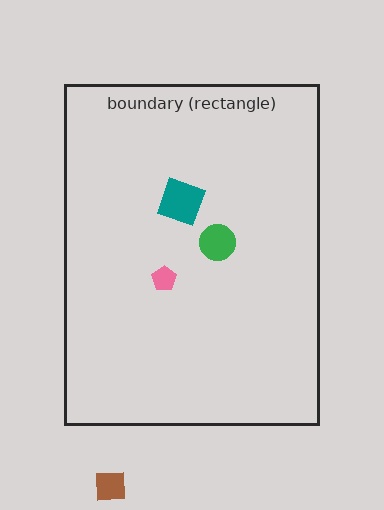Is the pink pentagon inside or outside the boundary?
Inside.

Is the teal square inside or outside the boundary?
Inside.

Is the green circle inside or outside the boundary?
Inside.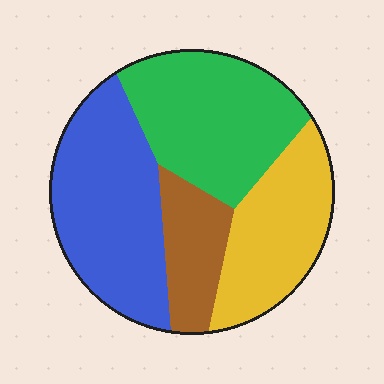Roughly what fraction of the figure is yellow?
Yellow takes up about one quarter (1/4) of the figure.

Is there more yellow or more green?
Green.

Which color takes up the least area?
Brown, at roughly 15%.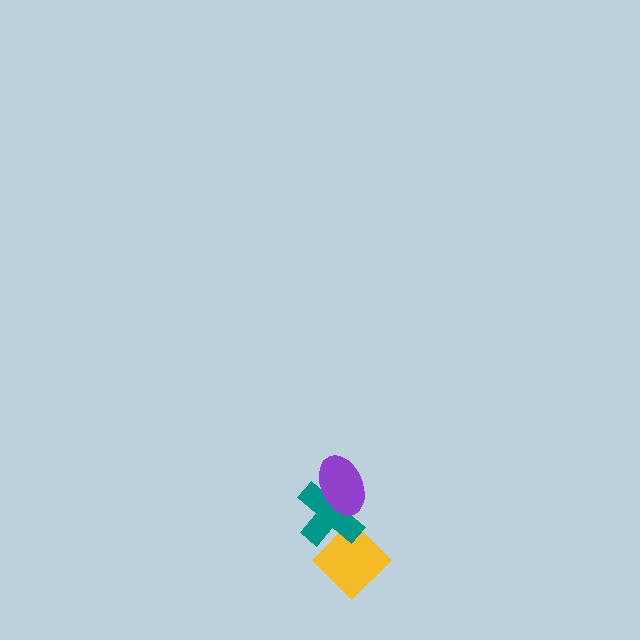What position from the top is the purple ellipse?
The purple ellipse is 1st from the top.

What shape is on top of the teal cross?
The purple ellipse is on top of the teal cross.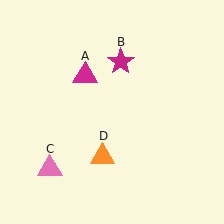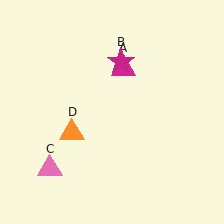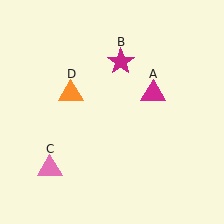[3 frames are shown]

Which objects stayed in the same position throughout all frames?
Magenta star (object B) and pink triangle (object C) remained stationary.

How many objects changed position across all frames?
2 objects changed position: magenta triangle (object A), orange triangle (object D).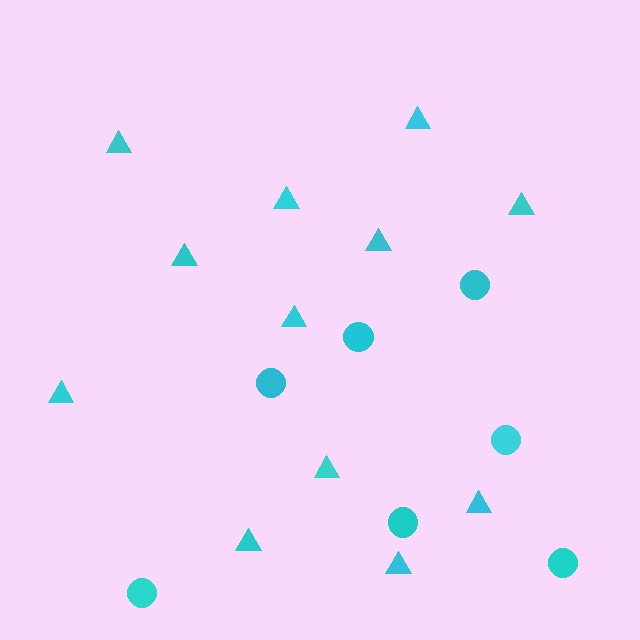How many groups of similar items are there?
There are 2 groups: one group of triangles (12) and one group of circles (7).